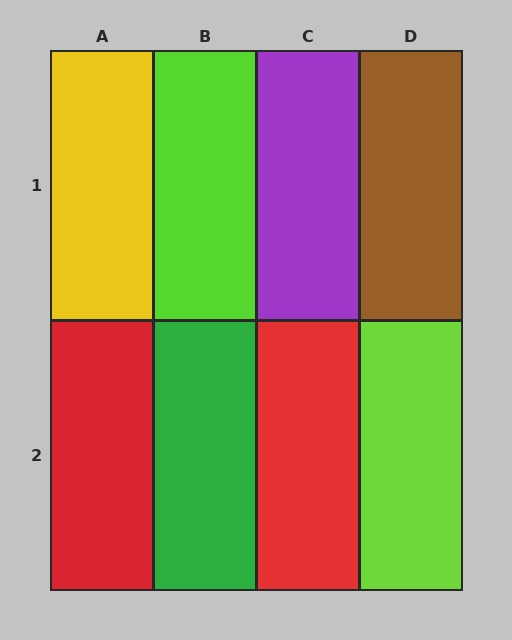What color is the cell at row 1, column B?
Lime.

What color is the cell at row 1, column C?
Purple.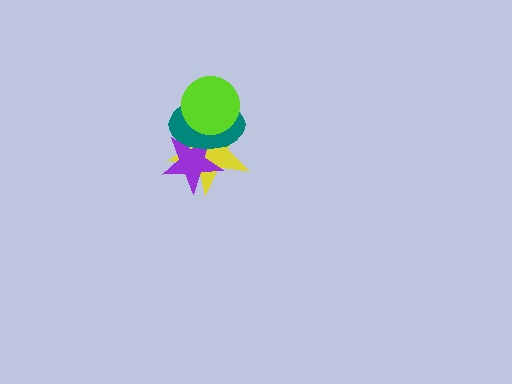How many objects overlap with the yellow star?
3 objects overlap with the yellow star.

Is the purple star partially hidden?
Yes, it is partially covered by another shape.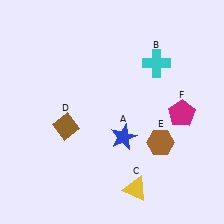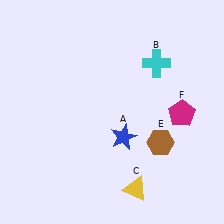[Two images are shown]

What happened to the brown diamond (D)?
The brown diamond (D) was removed in Image 2. It was in the bottom-left area of Image 1.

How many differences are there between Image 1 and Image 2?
There is 1 difference between the two images.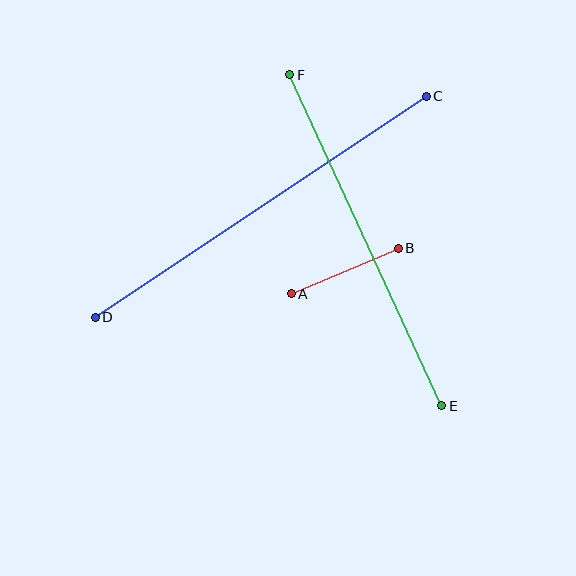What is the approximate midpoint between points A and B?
The midpoint is at approximately (345, 271) pixels.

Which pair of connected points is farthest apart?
Points C and D are farthest apart.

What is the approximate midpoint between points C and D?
The midpoint is at approximately (261, 207) pixels.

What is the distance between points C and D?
The distance is approximately 398 pixels.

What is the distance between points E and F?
The distance is approximately 364 pixels.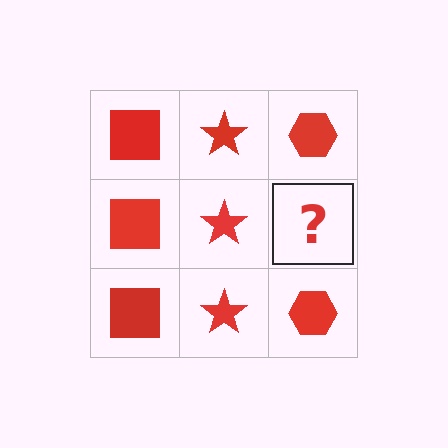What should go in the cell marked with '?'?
The missing cell should contain a red hexagon.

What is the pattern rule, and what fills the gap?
The rule is that each column has a consistent shape. The gap should be filled with a red hexagon.